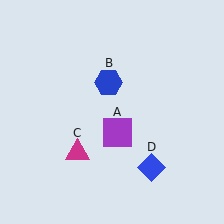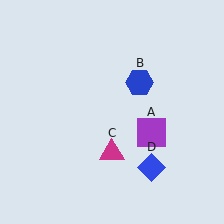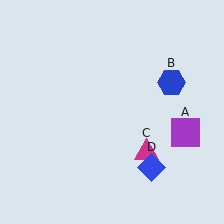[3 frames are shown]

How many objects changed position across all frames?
3 objects changed position: purple square (object A), blue hexagon (object B), magenta triangle (object C).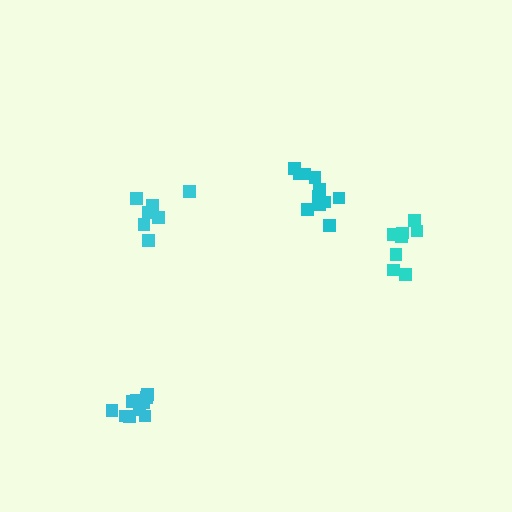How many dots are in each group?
Group 1: 7 dots, Group 2: 11 dots, Group 3: 8 dots, Group 4: 10 dots (36 total).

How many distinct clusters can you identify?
There are 4 distinct clusters.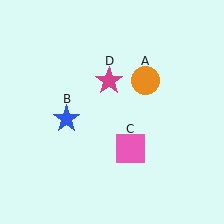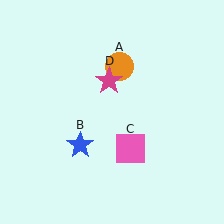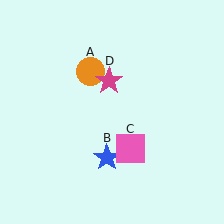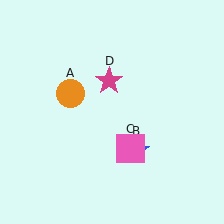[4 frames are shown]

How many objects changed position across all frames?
2 objects changed position: orange circle (object A), blue star (object B).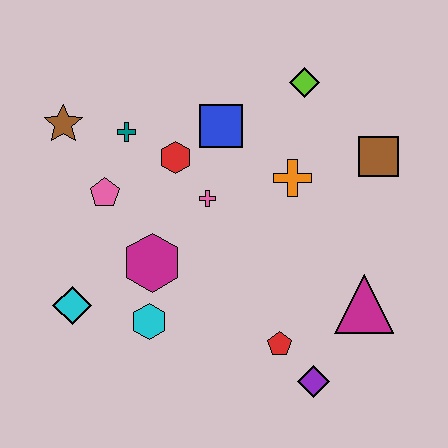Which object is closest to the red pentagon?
The purple diamond is closest to the red pentagon.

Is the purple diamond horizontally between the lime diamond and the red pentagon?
No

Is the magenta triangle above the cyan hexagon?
Yes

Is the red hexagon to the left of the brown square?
Yes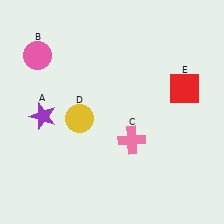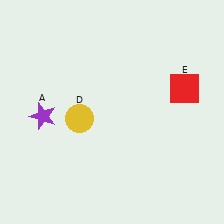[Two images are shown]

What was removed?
The pink circle (B), the pink cross (C) were removed in Image 2.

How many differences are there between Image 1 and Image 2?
There are 2 differences between the two images.